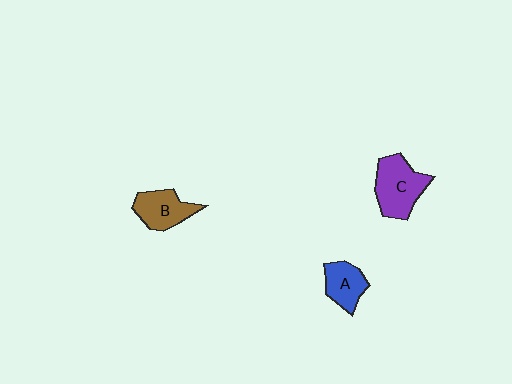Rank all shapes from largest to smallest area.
From largest to smallest: C (purple), B (brown), A (blue).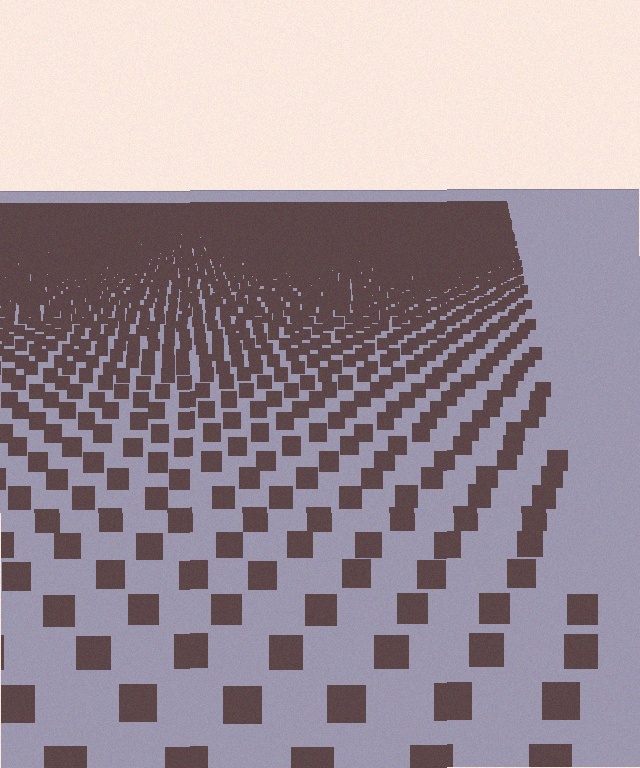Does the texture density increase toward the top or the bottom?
Density increases toward the top.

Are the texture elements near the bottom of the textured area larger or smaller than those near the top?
Larger. Near the bottom, elements are closer to the viewer and appear at a bigger on-screen size.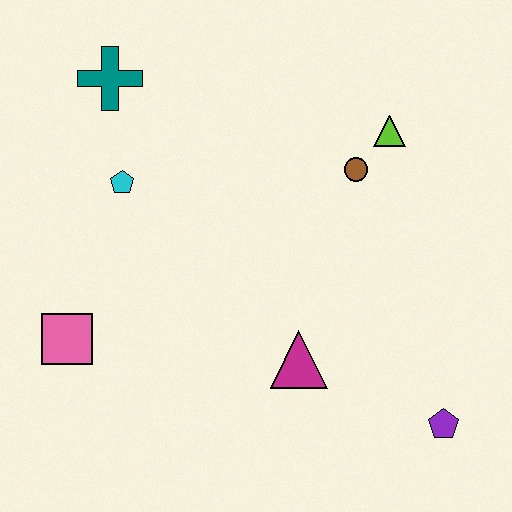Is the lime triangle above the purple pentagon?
Yes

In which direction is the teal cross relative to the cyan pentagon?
The teal cross is above the cyan pentagon.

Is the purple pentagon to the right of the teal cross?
Yes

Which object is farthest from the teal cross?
The purple pentagon is farthest from the teal cross.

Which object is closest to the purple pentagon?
The magenta triangle is closest to the purple pentagon.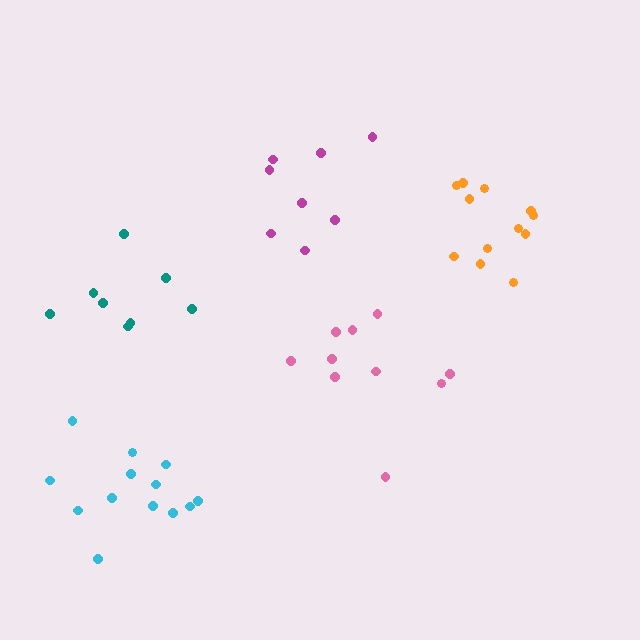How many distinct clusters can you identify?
There are 5 distinct clusters.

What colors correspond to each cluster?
The clusters are colored: magenta, orange, teal, pink, cyan.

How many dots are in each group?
Group 1: 8 dots, Group 2: 12 dots, Group 3: 8 dots, Group 4: 10 dots, Group 5: 13 dots (51 total).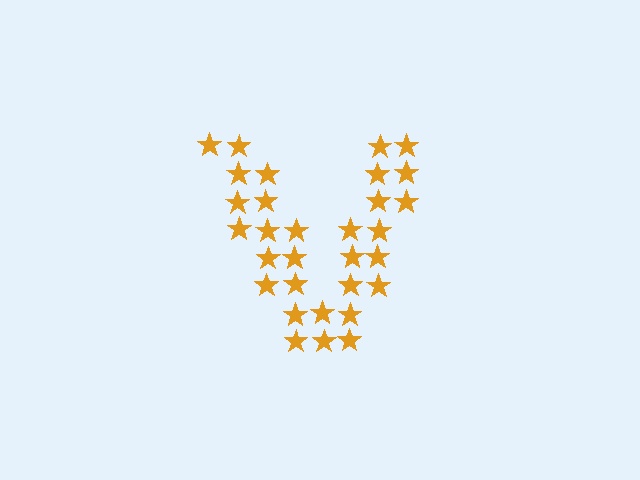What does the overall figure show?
The overall figure shows the letter V.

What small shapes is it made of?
It is made of small stars.